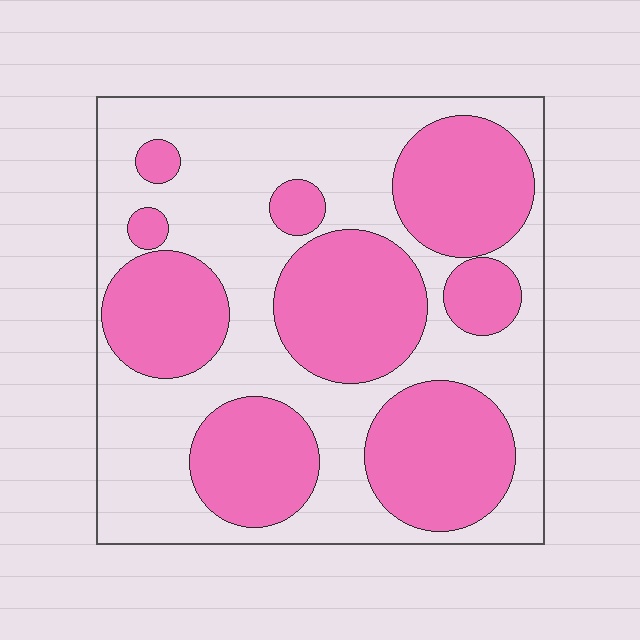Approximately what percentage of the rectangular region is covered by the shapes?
Approximately 45%.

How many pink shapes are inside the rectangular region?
9.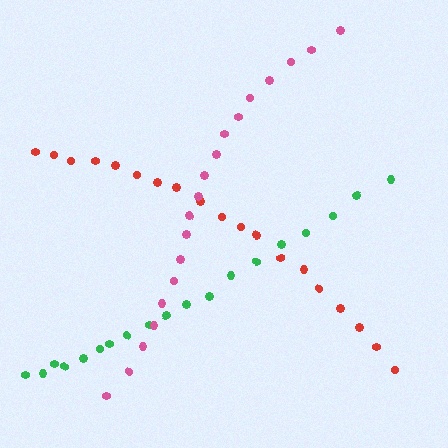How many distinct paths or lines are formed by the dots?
There are 3 distinct paths.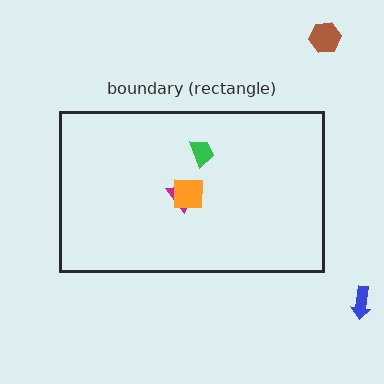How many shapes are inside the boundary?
3 inside, 2 outside.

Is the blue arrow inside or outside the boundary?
Outside.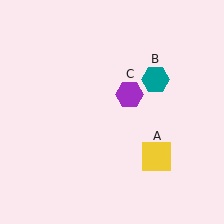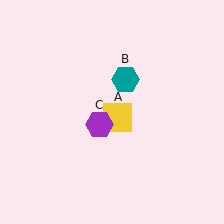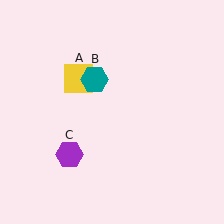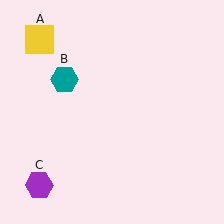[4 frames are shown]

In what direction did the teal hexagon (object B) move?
The teal hexagon (object B) moved left.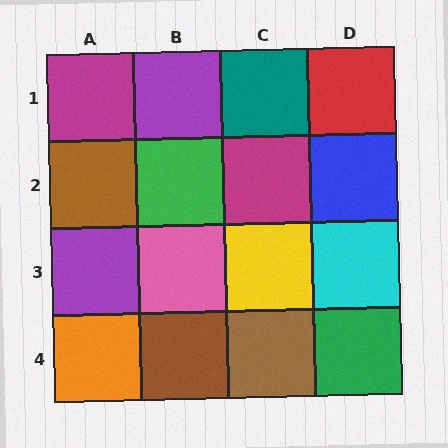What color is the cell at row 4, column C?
Brown.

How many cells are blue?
1 cell is blue.